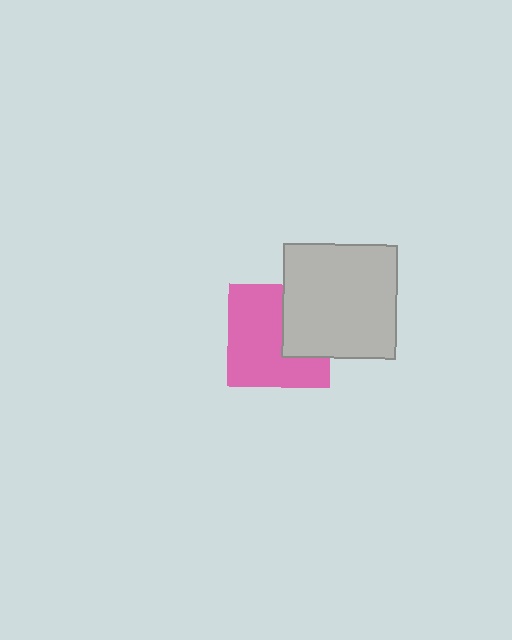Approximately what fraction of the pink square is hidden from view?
Roughly 34% of the pink square is hidden behind the light gray square.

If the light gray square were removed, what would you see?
You would see the complete pink square.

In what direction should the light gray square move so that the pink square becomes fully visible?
The light gray square should move right. That is the shortest direction to clear the overlap and leave the pink square fully visible.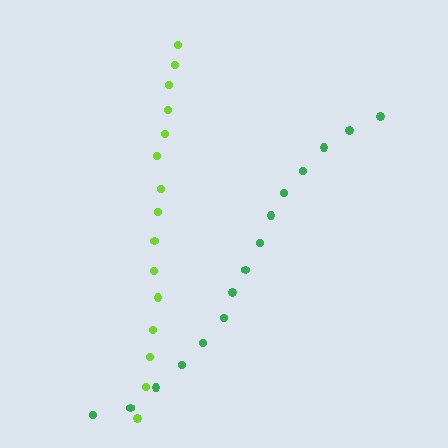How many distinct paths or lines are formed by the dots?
There are 2 distinct paths.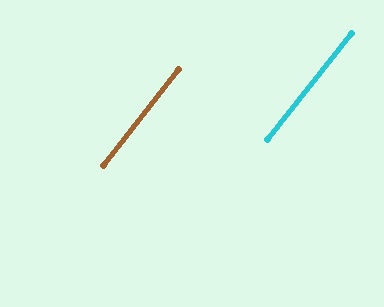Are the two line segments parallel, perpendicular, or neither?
Parallel — their directions differ by only 0.1°.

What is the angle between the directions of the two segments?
Approximately 0 degrees.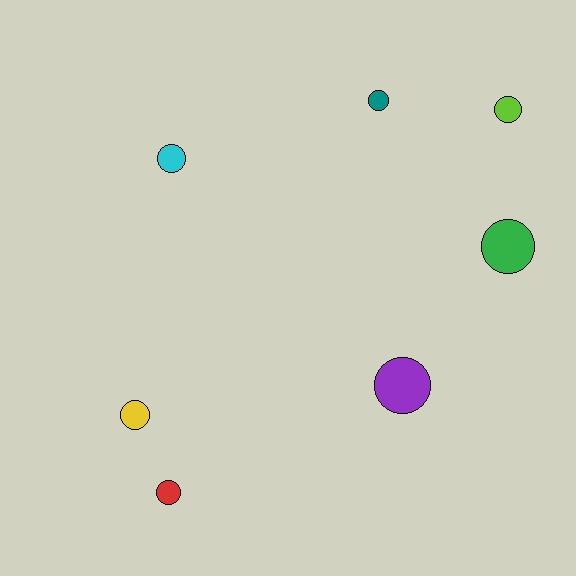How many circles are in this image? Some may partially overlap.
There are 7 circles.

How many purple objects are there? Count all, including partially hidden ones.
There is 1 purple object.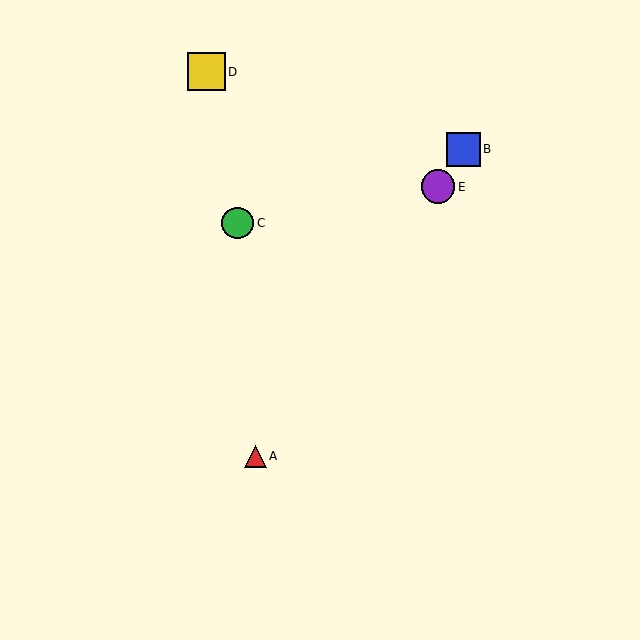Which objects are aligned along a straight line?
Objects A, B, E are aligned along a straight line.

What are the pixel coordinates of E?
Object E is at (438, 187).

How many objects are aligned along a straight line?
3 objects (A, B, E) are aligned along a straight line.